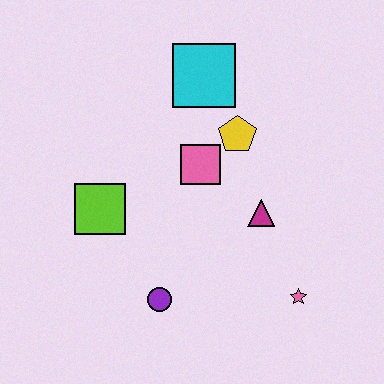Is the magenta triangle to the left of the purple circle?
No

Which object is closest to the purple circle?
The lime square is closest to the purple circle.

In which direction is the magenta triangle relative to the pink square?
The magenta triangle is to the right of the pink square.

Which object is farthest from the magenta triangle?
The lime square is farthest from the magenta triangle.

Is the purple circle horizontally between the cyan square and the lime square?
Yes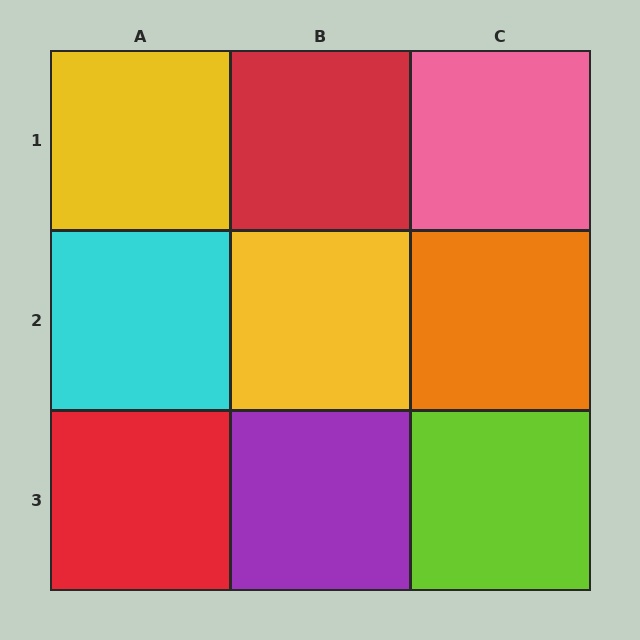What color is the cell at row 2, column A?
Cyan.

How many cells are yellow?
2 cells are yellow.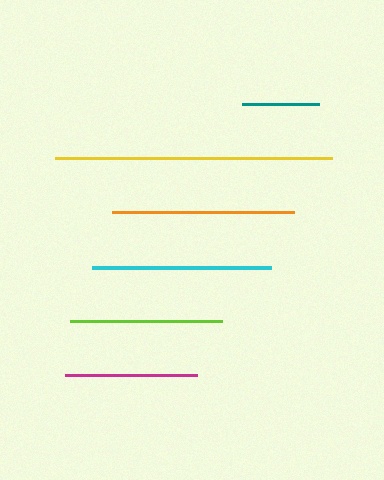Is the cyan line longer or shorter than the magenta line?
The cyan line is longer than the magenta line.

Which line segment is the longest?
The yellow line is the longest at approximately 277 pixels.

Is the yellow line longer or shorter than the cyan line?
The yellow line is longer than the cyan line.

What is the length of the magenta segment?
The magenta segment is approximately 133 pixels long.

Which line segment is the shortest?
The teal line is the shortest at approximately 78 pixels.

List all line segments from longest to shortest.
From longest to shortest: yellow, orange, cyan, lime, magenta, teal.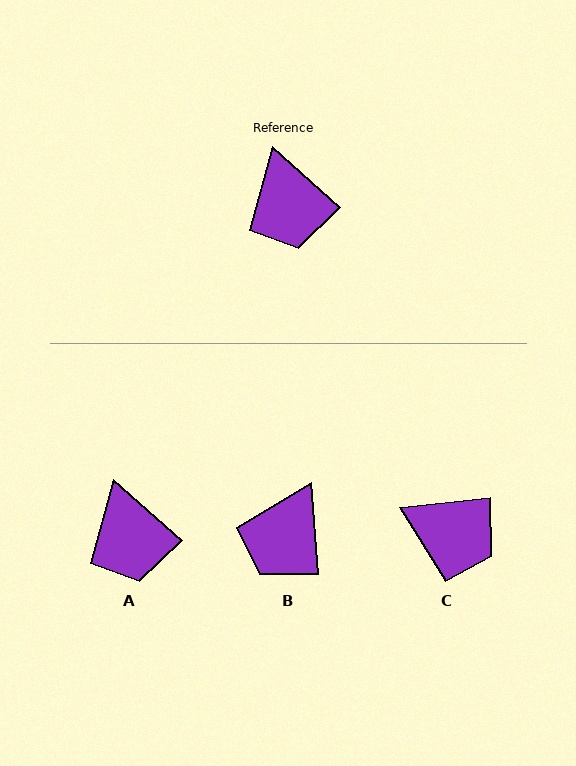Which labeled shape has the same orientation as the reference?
A.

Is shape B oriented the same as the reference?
No, it is off by about 44 degrees.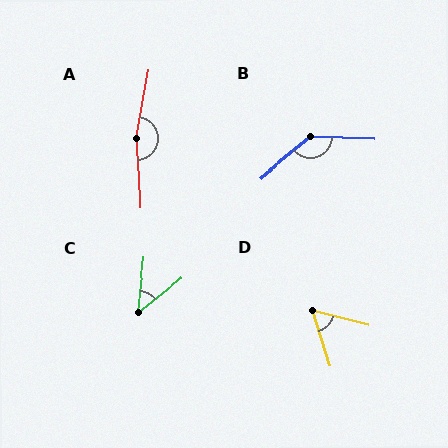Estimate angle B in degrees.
Approximately 138 degrees.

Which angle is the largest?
A, at approximately 167 degrees.